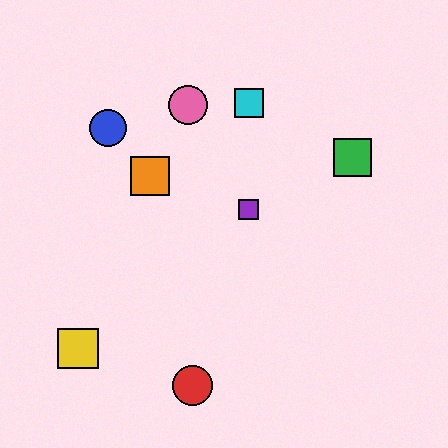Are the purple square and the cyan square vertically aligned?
Yes, both are at x≈249.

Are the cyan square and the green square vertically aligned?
No, the cyan square is at x≈249 and the green square is at x≈352.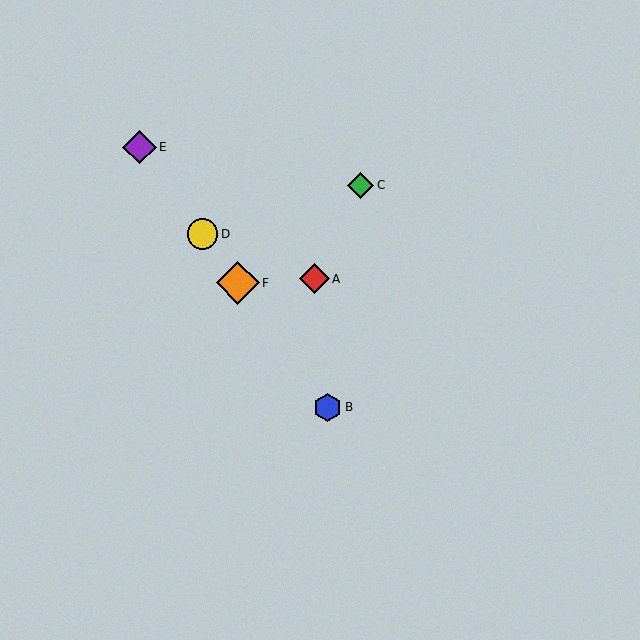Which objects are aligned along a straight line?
Objects B, D, E, F are aligned along a straight line.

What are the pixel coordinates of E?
Object E is at (140, 147).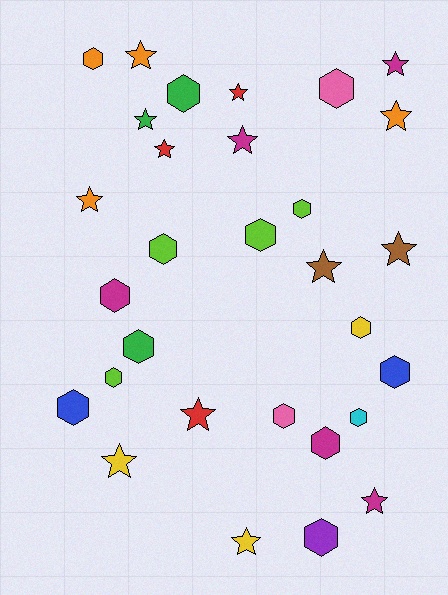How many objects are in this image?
There are 30 objects.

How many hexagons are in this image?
There are 16 hexagons.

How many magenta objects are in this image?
There are 5 magenta objects.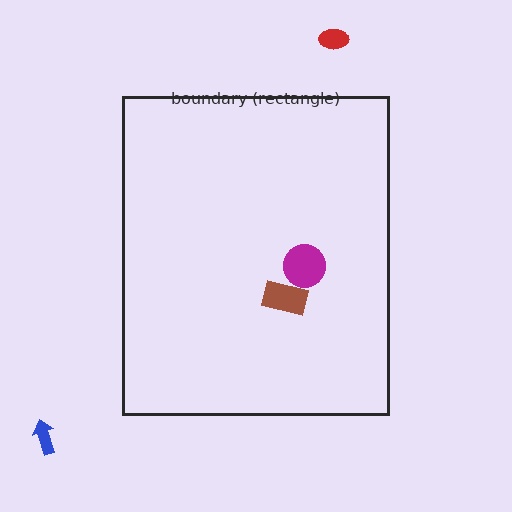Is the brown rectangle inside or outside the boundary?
Inside.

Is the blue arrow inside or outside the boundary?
Outside.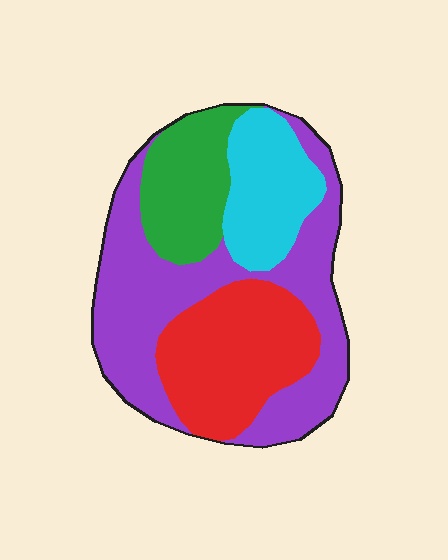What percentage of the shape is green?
Green takes up less than a quarter of the shape.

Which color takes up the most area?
Purple, at roughly 40%.